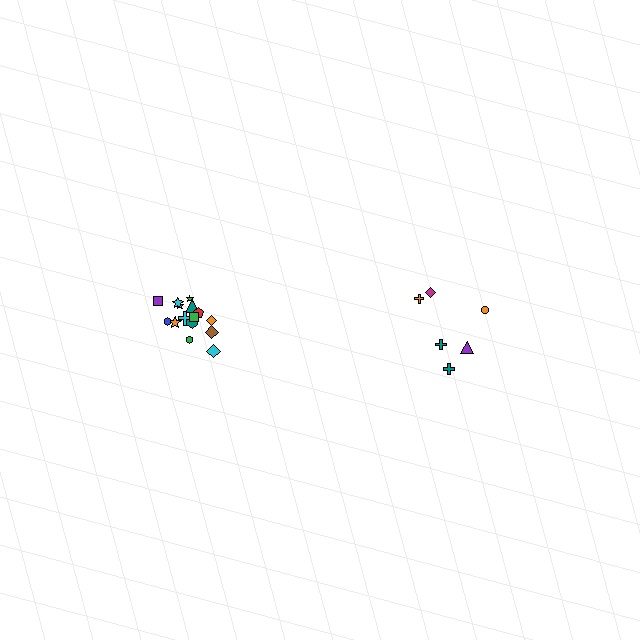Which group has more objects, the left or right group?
The left group.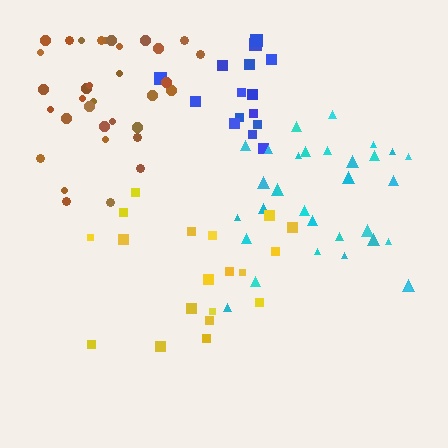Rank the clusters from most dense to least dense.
blue, cyan, yellow, brown.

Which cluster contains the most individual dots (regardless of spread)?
Brown (35).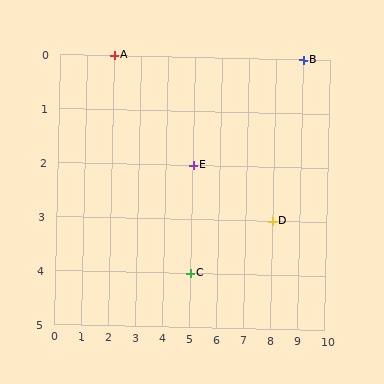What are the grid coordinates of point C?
Point C is at grid coordinates (5, 4).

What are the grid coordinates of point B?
Point B is at grid coordinates (9, 0).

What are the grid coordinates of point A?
Point A is at grid coordinates (2, 0).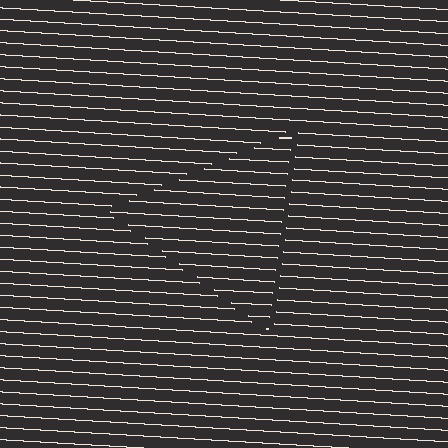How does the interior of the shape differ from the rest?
The interior of the shape contains the same grating, shifted by half a period — the contour is defined by the phase discontinuity where line-ends from the inner and outer gratings abut.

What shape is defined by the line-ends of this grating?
An illusory triangle. The interior of the shape contains the same grating, shifted by half a period — the contour is defined by the phase discontinuity where line-ends from the inner and outer gratings abut.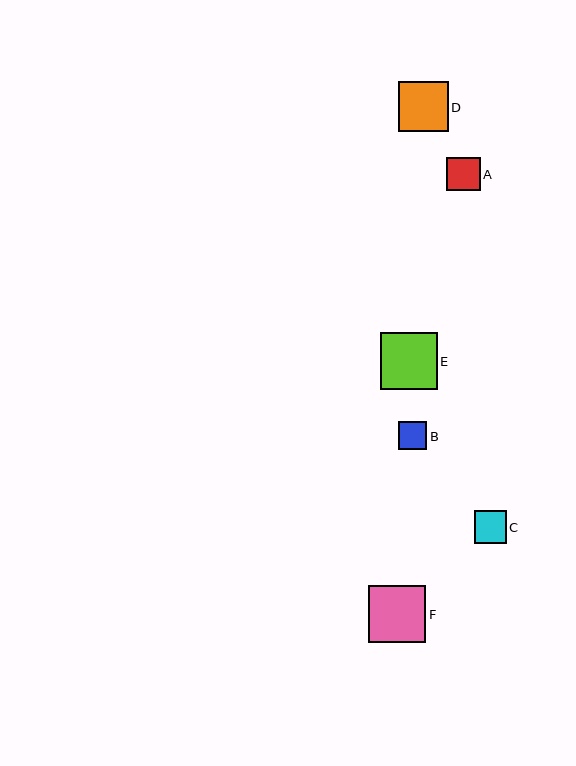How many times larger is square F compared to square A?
Square F is approximately 1.7 times the size of square A.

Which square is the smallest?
Square B is the smallest with a size of approximately 28 pixels.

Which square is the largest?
Square F is the largest with a size of approximately 57 pixels.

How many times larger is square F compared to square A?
Square F is approximately 1.7 times the size of square A.